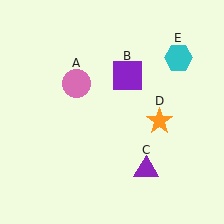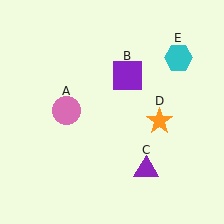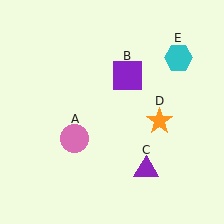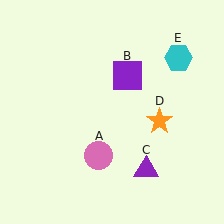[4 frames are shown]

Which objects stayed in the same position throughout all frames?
Purple square (object B) and purple triangle (object C) and orange star (object D) and cyan hexagon (object E) remained stationary.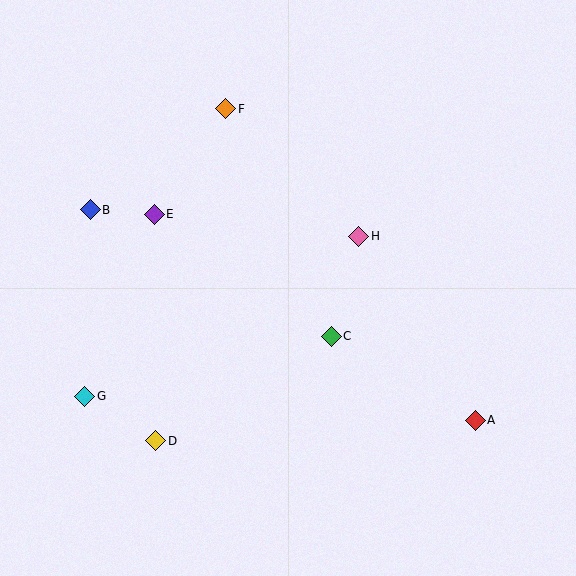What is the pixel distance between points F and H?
The distance between F and H is 185 pixels.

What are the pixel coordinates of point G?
Point G is at (85, 396).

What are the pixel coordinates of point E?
Point E is at (154, 214).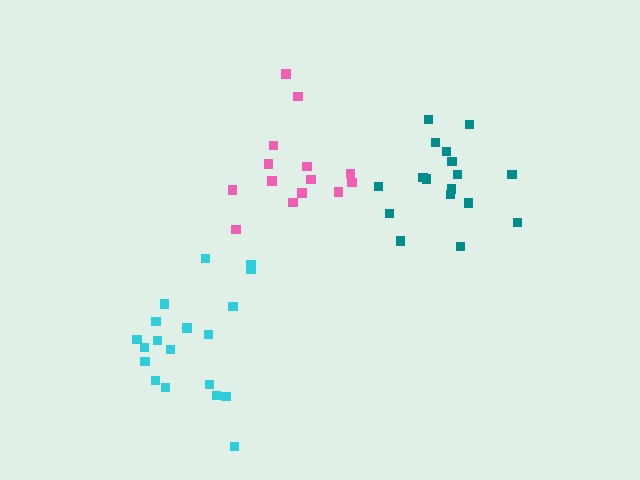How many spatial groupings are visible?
There are 3 spatial groupings.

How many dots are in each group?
Group 1: 17 dots, Group 2: 14 dots, Group 3: 19 dots (50 total).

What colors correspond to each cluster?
The clusters are colored: teal, pink, cyan.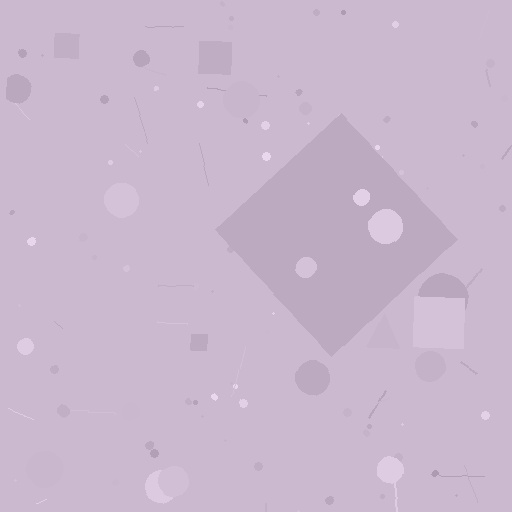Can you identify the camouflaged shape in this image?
The camouflaged shape is a diamond.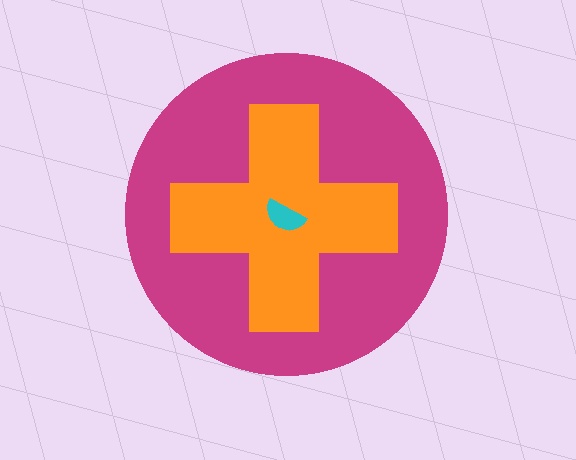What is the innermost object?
The cyan semicircle.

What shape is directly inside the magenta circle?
The orange cross.